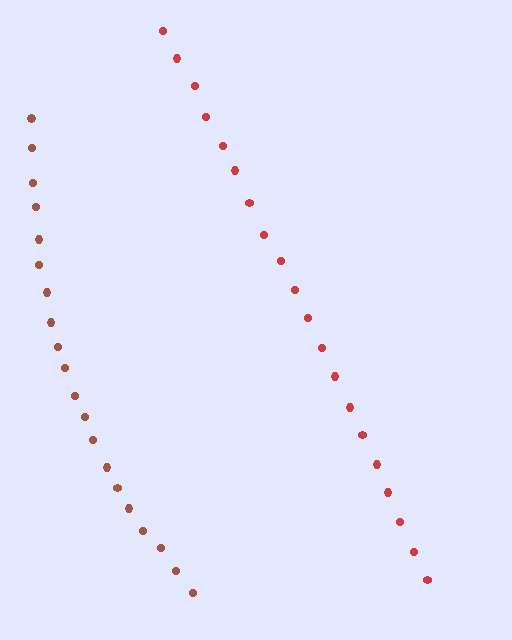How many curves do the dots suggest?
There are 2 distinct paths.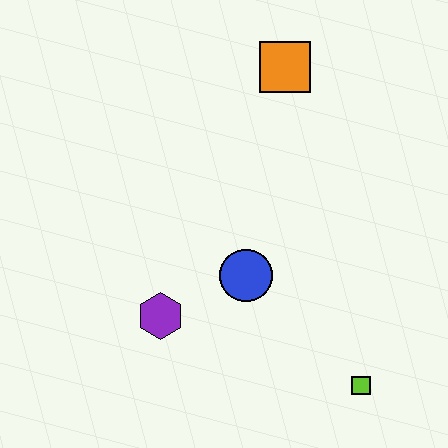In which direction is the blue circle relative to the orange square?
The blue circle is below the orange square.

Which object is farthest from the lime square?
The orange square is farthest from the lime square.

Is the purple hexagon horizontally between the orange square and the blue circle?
No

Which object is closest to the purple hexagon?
The blue circle is closest to the purple hexagon.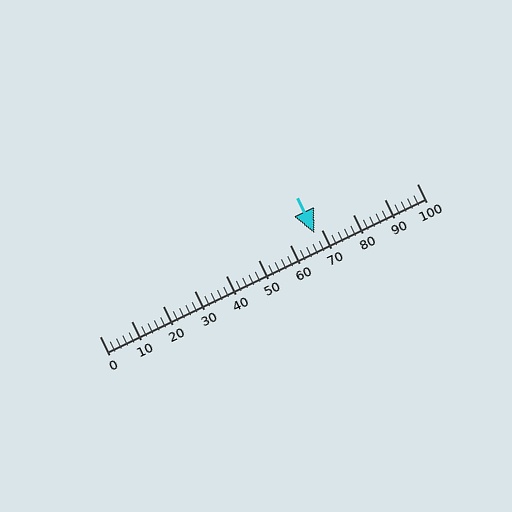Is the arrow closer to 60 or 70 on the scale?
The arrow is closer to 70.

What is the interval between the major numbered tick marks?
The major tick marks are spaced 10 units apart.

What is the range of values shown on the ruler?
The ruler shows values from 0 to 100.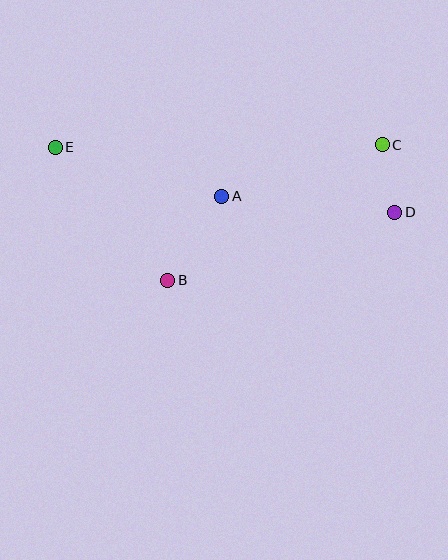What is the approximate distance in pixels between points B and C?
The distance between B and C is approximately 254 pixels.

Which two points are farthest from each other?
Points D and E are farthest from each other.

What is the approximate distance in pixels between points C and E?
The distance between C and E is approximately 327 pixels.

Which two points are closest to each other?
Points C and D are closest to each other.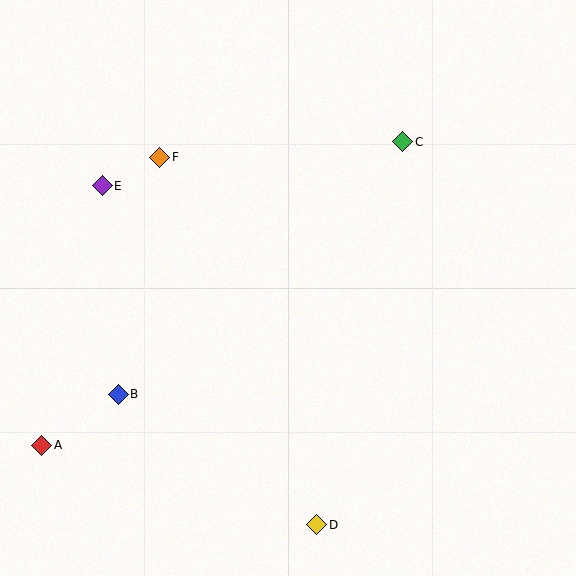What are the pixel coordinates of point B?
Point B is at (118, 394).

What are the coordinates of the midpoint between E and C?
The midpoint between E and C is at (253, 164).